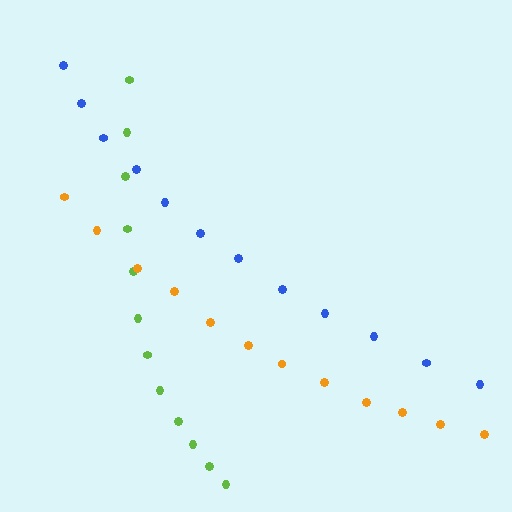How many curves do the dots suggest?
There are 3 distinct paths.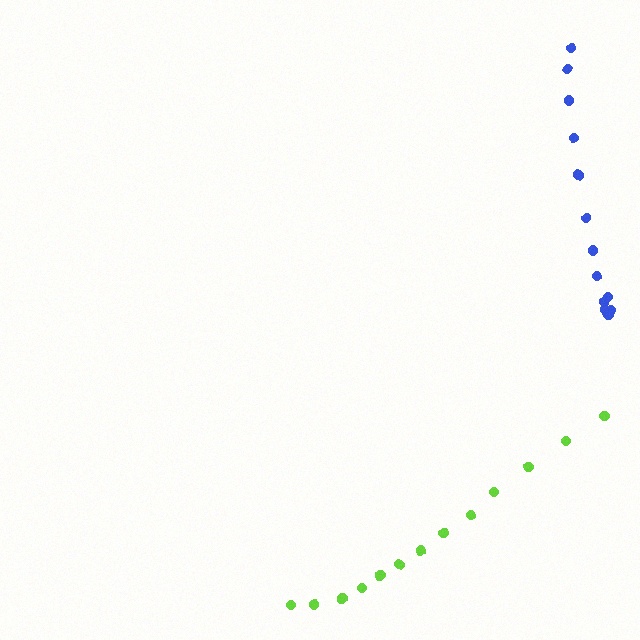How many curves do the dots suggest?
There are 2 distinct paths.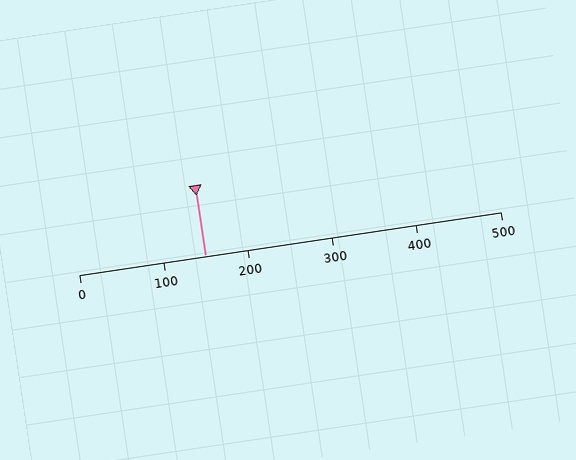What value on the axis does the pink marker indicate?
The marker indicates approximately 150.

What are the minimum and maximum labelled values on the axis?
The axis runs from 0 to 500.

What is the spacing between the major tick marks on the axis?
The major ticks are spaced 100 apart.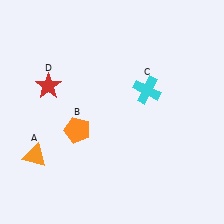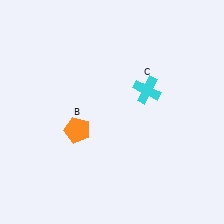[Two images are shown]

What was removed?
The red star (D), the orange triangle (A) were removed in Image 2.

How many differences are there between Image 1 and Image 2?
There are 2 differences between the two images.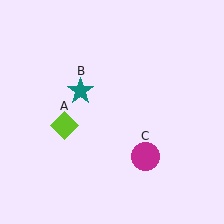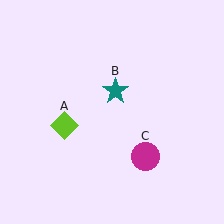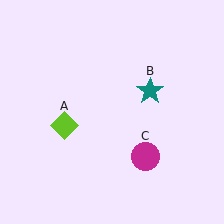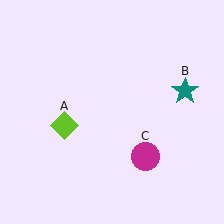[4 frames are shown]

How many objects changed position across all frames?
1 object changed position: teal star (object B).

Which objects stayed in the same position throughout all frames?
Lime diamond (object A) and magenta circle (object C) remained stationary.